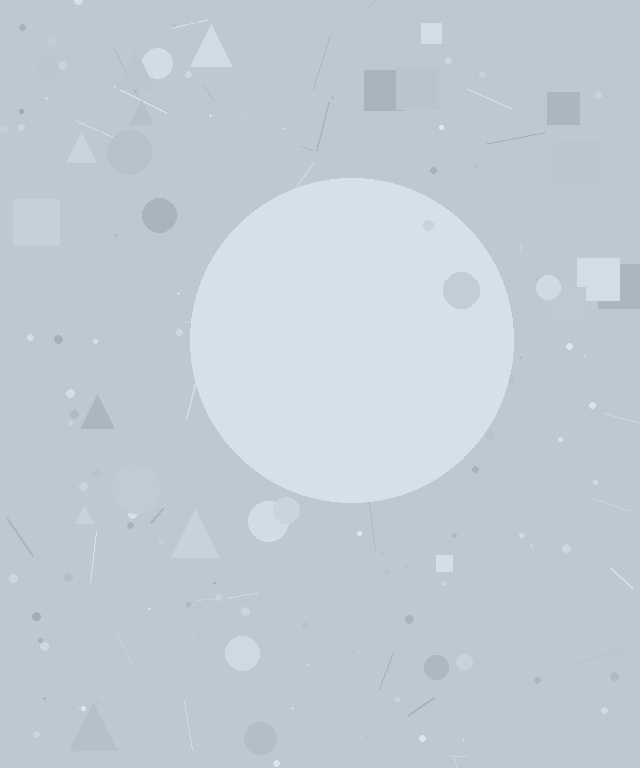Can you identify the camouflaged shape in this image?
The camouflaged shape is a circle.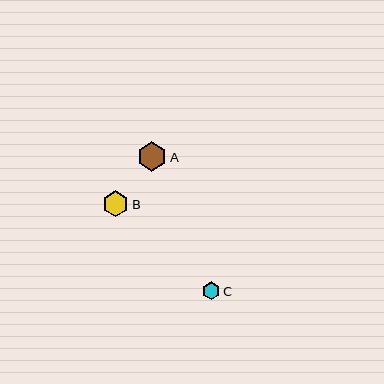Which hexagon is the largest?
Hexagon A is the largest with a size of approximately 30 pixels.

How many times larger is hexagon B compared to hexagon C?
Hexagon B is approximately 1.5 times the size of hexagon C.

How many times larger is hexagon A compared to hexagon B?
Hexagon A is approximately 1.1 times the size of hexagon B.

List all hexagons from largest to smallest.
From largest to smallest: A, B, C.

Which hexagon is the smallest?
Hexagon C is the smallest with a size of approximately 17 pixels.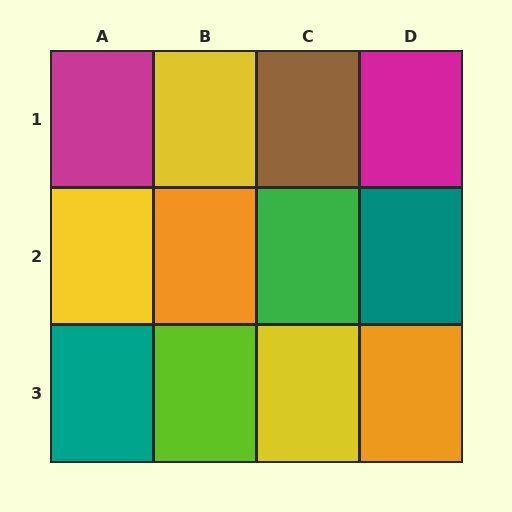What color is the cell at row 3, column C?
Yellow.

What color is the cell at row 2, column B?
Orange.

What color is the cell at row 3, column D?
Orange.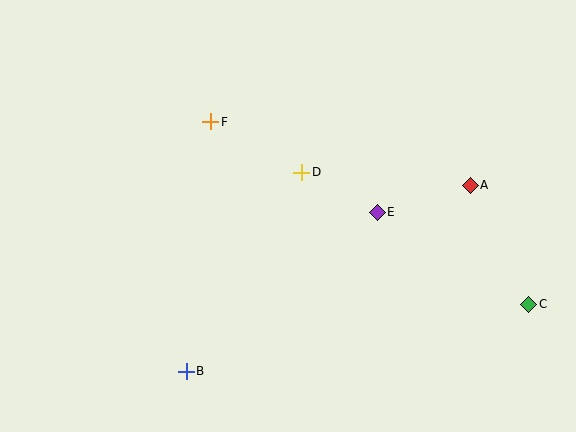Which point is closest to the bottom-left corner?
Point B is closest to the bottom-left corner.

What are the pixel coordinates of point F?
Point F is at (211, 122).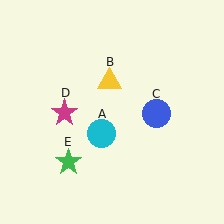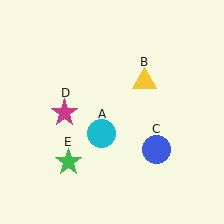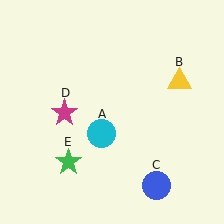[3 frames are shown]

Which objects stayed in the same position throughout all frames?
Cyan circle (object A) and magenta star (object D) and green star (object E) remained stationary.